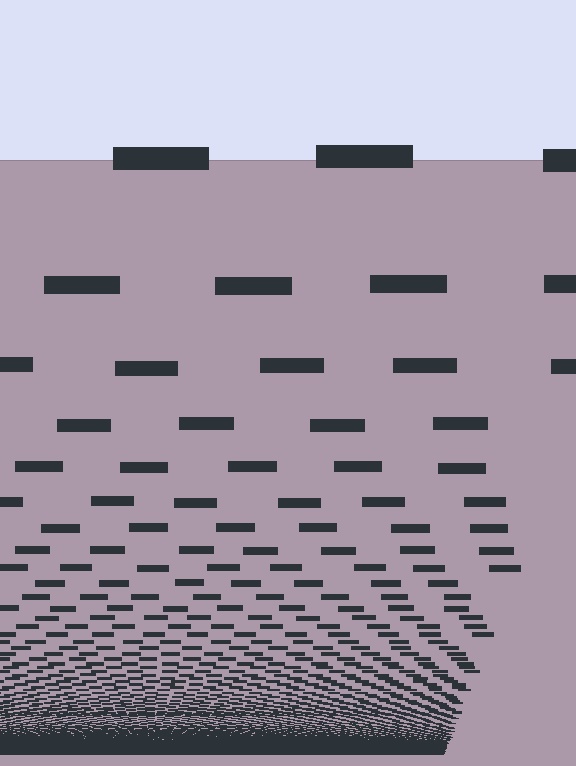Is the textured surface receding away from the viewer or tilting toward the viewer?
The surface appears to tilt toward the viewer. Texture elements get larger and sparser toward the top.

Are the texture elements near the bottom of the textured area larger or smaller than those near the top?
Smaller. The gradient is inverted — elements near the bottom are smaller and denser.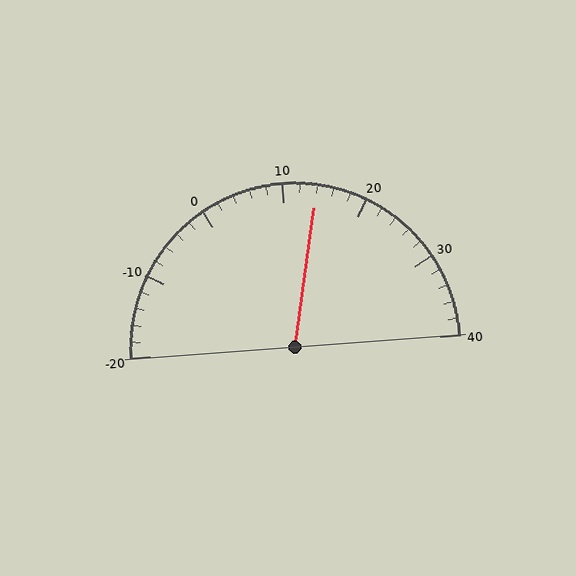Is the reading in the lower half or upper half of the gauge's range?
The reading is in the upper half of the range (-20 to 40).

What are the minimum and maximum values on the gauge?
The gauge ranges from -20 to 40.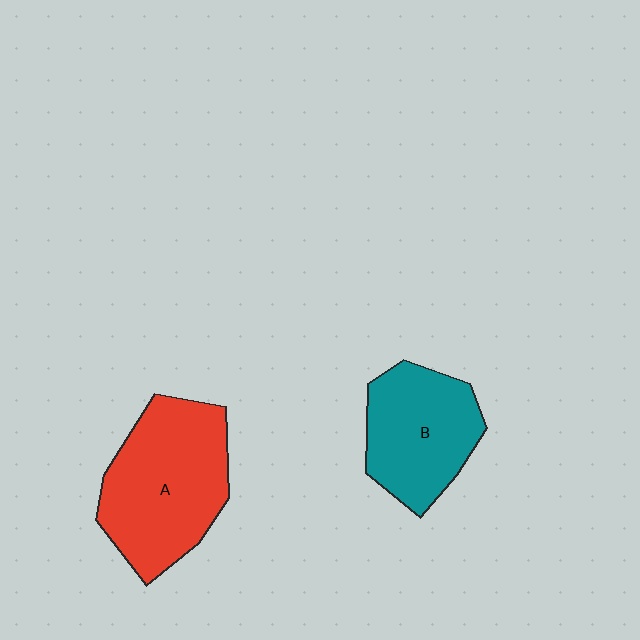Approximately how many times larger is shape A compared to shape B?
Approximately 1.3 times.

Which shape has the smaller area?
Shape B (teal).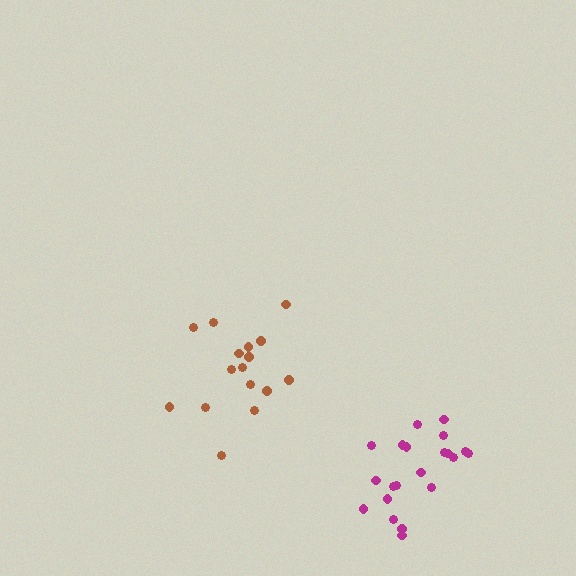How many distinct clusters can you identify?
There are 2 distinct clusters.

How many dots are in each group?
Group 1: 16 dots, Group 2: 21 dots (37 total).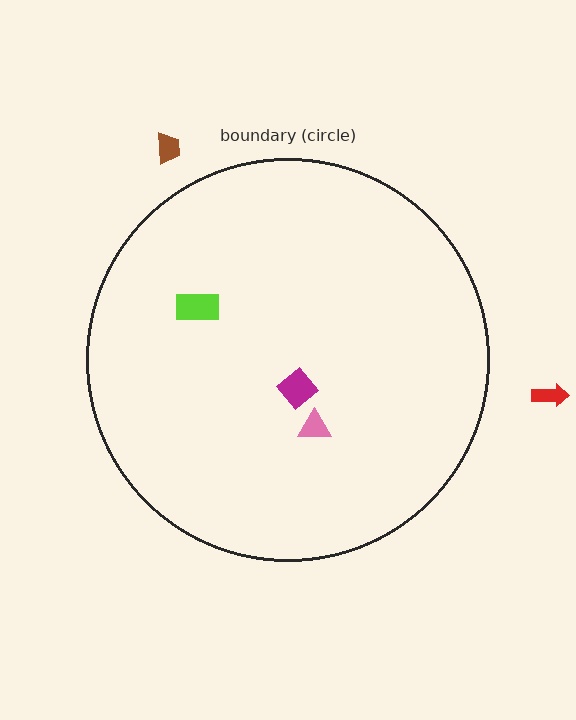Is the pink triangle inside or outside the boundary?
Inside.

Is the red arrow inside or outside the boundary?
Outside.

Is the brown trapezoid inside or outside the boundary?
Outside.